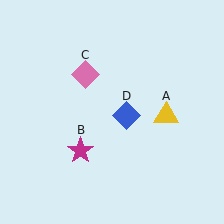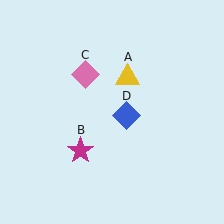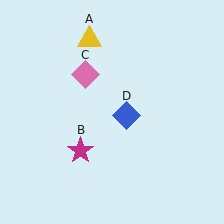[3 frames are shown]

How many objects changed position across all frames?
1 object changed position: yellow triangle (object A).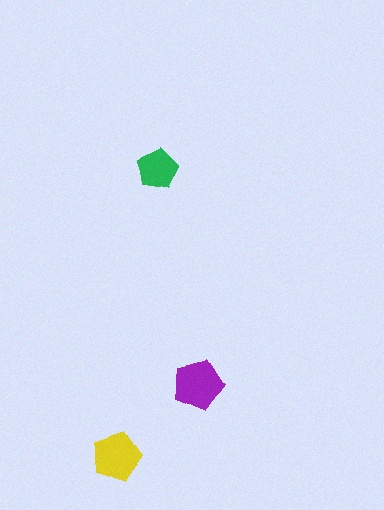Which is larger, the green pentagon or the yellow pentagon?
The yellow one.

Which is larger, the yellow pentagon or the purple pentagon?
The purple one.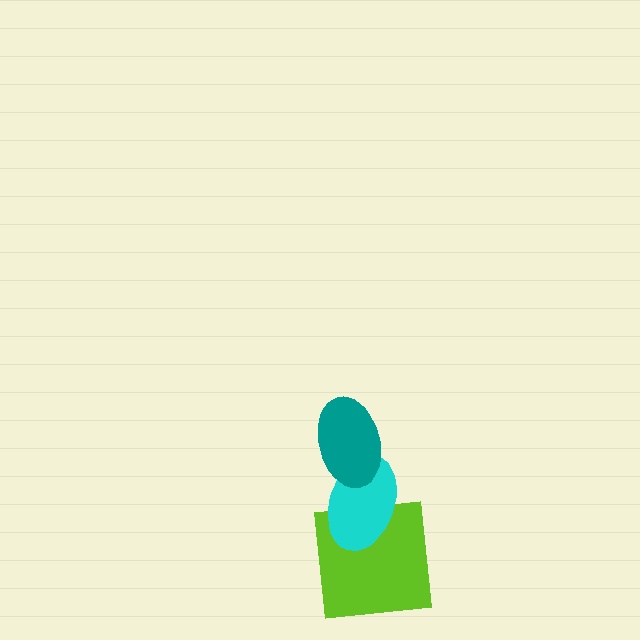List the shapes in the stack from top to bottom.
From top to bottom: the teal ellipse, the cyan ellipse, the lime square.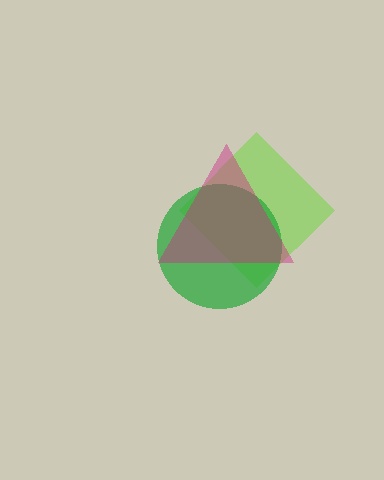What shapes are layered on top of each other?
The layered shapes are: a lime diamond, a green circle, a magenta triangle.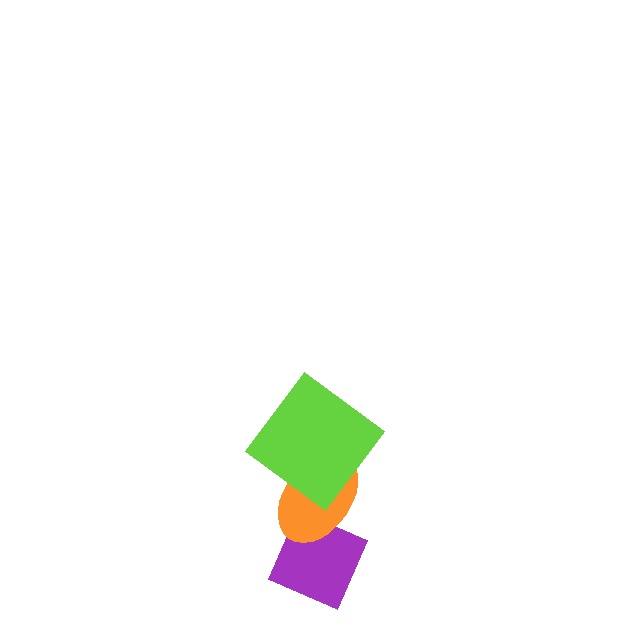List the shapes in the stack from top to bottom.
From top to bottom: the lime diamond, the orange ellipse, the purple diamond.